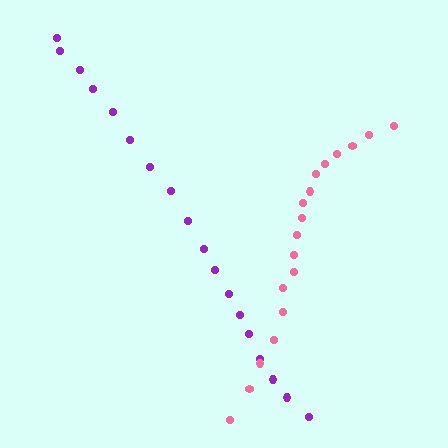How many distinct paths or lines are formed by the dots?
There are 2 distinct paths.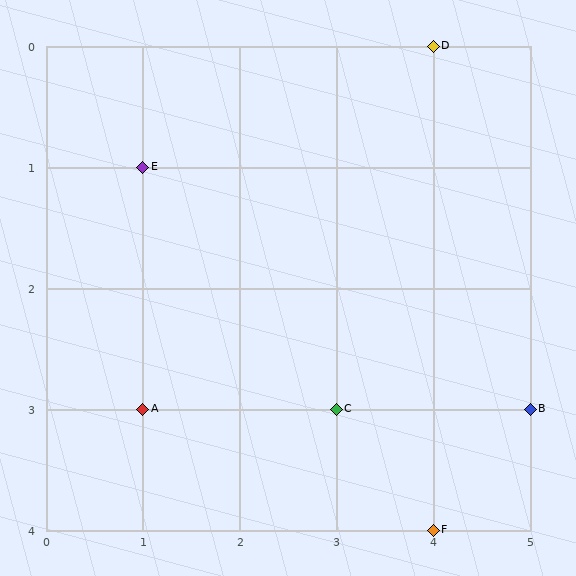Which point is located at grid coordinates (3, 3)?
Point C is at (3, 3).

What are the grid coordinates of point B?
Point B is at grid coordinates (5, 3).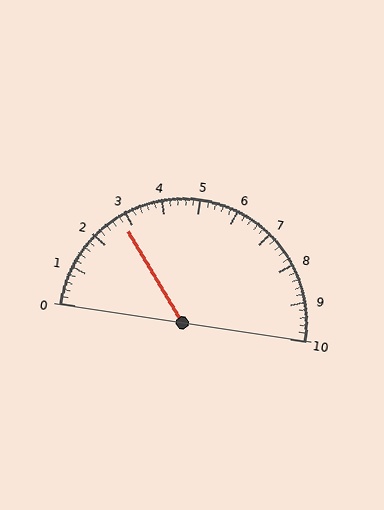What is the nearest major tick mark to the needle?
The nearest major tick mark is 3.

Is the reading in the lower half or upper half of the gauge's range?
The reading is in the lower half of the range (0 to 10).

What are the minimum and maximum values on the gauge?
The gauge ranges from 0 to 10.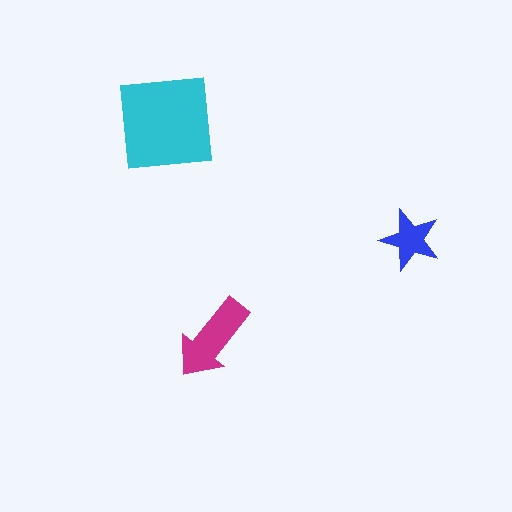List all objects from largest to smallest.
The cyan square, the magenta arrow, the blue star.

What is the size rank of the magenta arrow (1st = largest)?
2nd.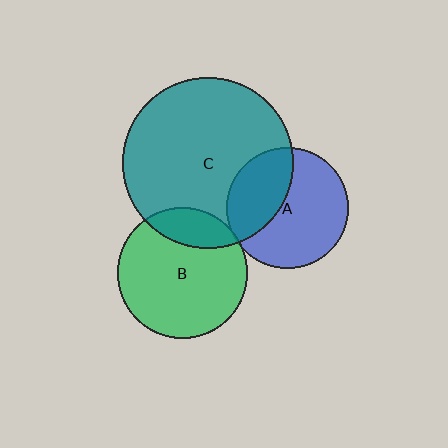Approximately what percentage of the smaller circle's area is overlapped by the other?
Approximately 35%.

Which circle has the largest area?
Circle C (teal).